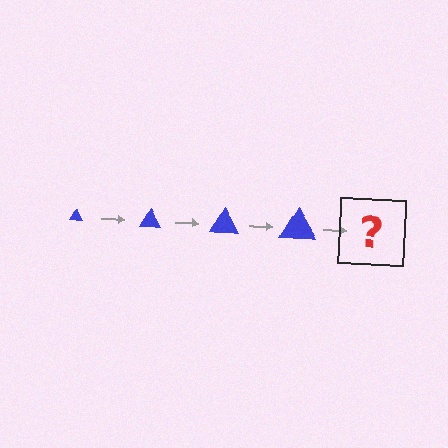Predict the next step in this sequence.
The next step is a blue triangle, larger than the previous one.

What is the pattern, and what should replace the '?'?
The pattern is that the triangle gets progressively larger each step. The '?' should be a blue triangle, larger than the previous one.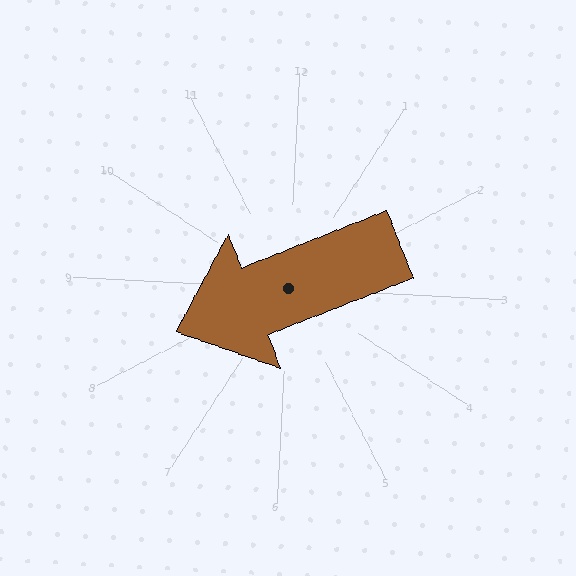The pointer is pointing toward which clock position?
Roughly 8 o'clock.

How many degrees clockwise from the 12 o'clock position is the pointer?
Approximately 246 degrees.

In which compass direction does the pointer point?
Southwest.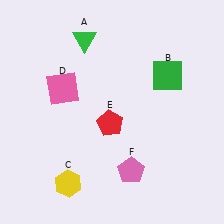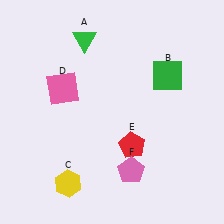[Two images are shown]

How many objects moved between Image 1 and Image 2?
1 object moved between the two images.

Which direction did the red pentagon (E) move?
The red pentagon (E) moved right.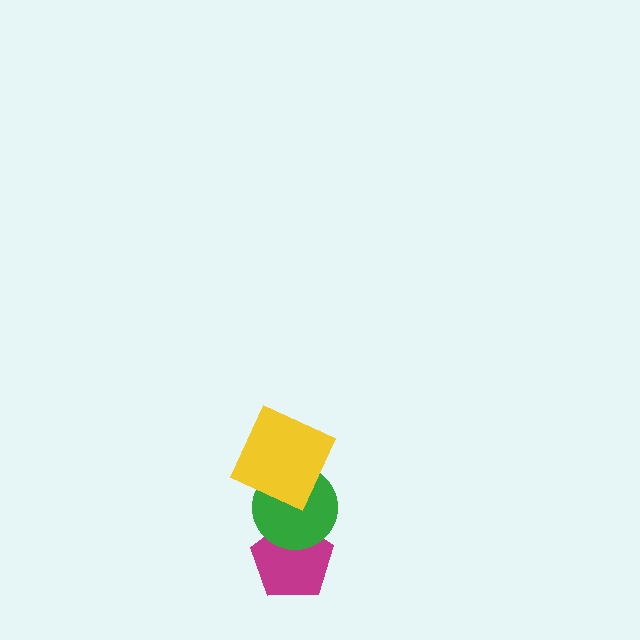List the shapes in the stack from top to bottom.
From top to bottom: the yellow square, the green circle, the magenta pentagon.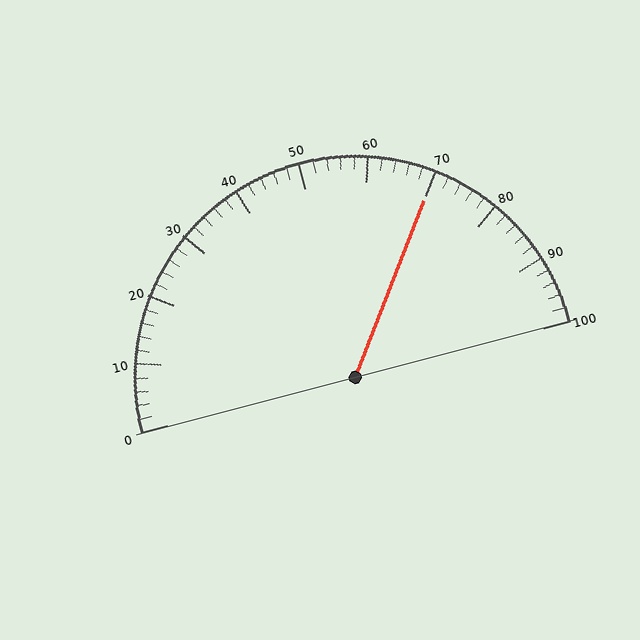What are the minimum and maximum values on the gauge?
The gauge ranges from 0 to 100.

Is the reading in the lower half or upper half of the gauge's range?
The reading is in the upper half of the range (0 to 100).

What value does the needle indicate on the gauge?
The needle indicates approximately 70.